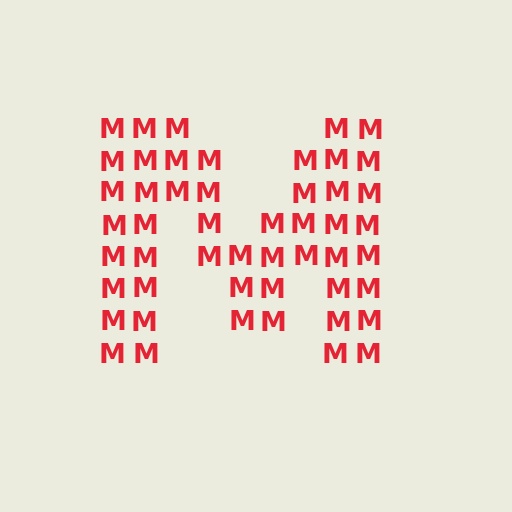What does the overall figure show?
The overall figure shows the letter M.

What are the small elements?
The small elements are letter M's.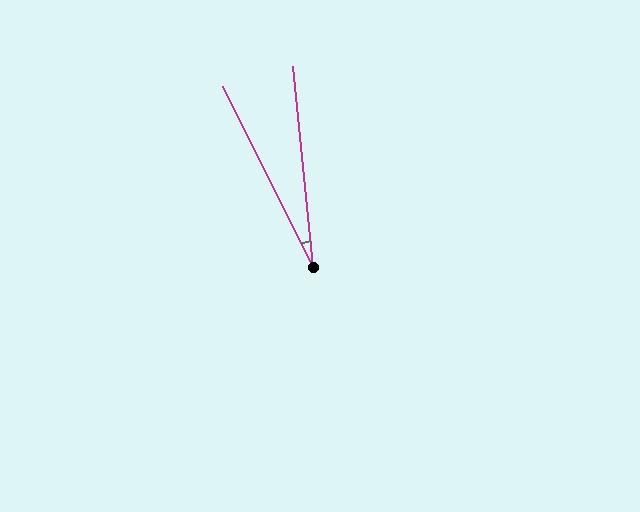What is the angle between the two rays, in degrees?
Approximately 21 degrees.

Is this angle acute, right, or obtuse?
It is acute.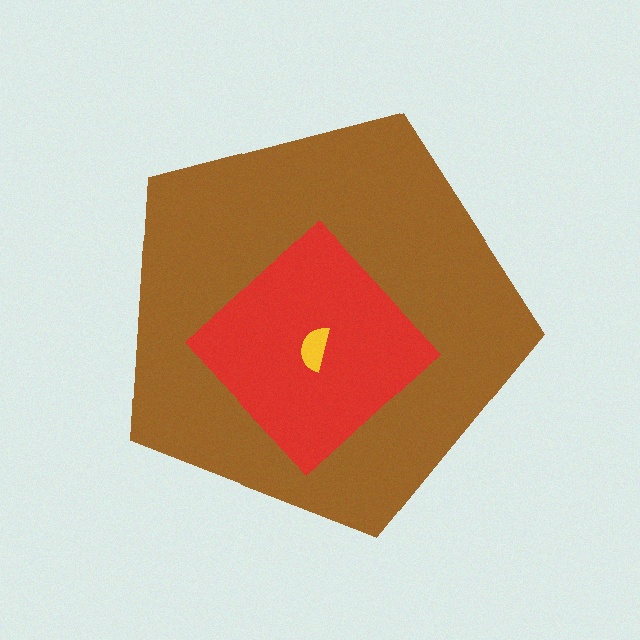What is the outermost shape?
The brown pentagon.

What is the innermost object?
The yellow semicircle.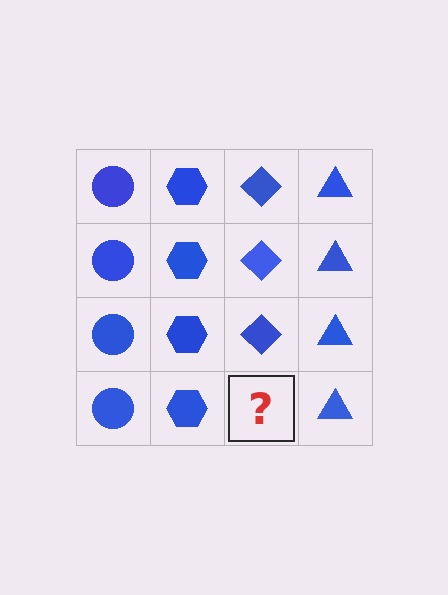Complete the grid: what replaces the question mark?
The question mark should be replaced with a blue diamond.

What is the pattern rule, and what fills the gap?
The rule is that each column has a consistent shape. The gap should be filled with a blue diamond.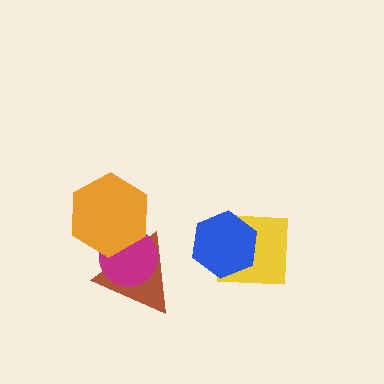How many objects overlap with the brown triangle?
2 objects overlap with the brown triangle.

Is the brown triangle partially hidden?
Yes, it is partially covered by another shape.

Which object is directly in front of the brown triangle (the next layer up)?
The magenta circle is directly in front of the brown triangle.